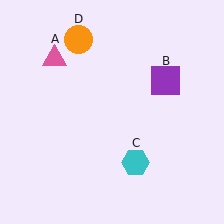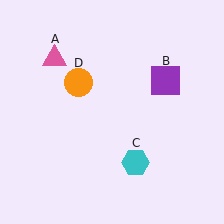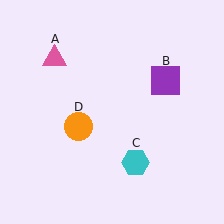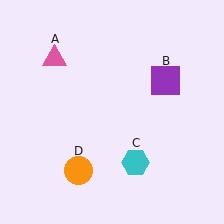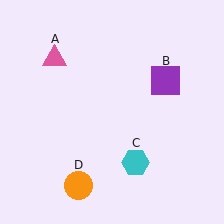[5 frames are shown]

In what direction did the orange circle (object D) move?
The orange circle (object D) moved down.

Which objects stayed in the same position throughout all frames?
Pink triangle (object A) and purple square (object B) and cyan hexagon (object C) remained stationary.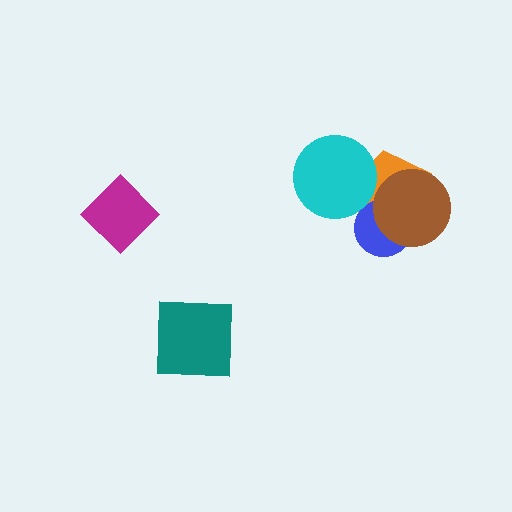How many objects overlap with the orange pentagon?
3 objects overlap with the orange pentagon.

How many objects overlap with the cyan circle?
1 object overlaps with the cyan circle.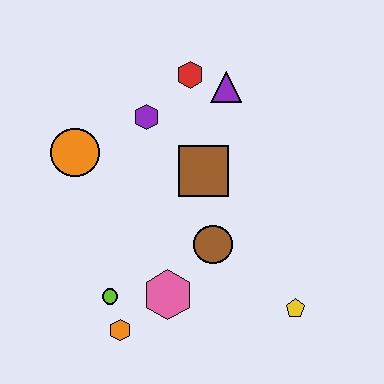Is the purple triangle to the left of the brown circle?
No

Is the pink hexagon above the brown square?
No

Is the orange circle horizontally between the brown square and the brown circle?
No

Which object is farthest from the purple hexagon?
The yellow pentagon is farthest from the purple hexagon.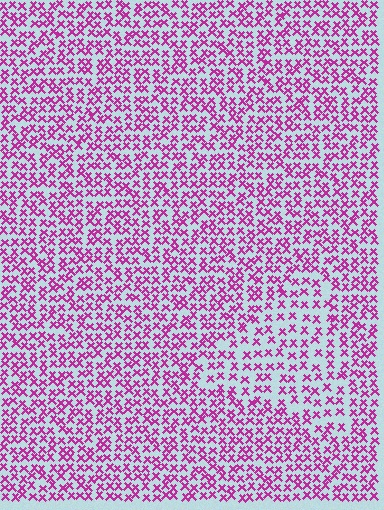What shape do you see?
I see a triangle.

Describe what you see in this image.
The image contains small magenta elements arranged at two different densities. A triangle-shaped region is visible where the elements are less densely packed than the surrounding area.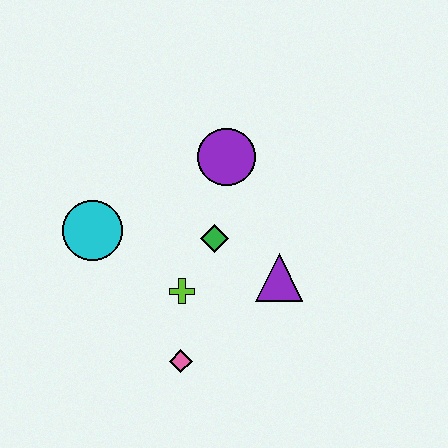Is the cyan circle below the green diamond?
No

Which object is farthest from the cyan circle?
The purple triangle is farthest from the cyan circle.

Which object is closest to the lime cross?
The green diamond is closest to the lime cross.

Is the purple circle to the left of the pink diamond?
No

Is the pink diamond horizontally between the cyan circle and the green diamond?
Yes